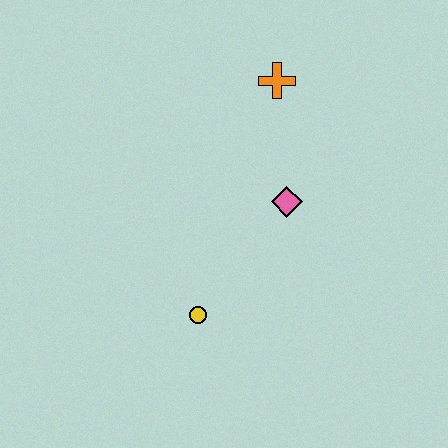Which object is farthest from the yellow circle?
The orange cross is farthest from the yellow circle.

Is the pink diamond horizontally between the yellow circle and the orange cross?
No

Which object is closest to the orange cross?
The pink diamond is closest to the orange cross.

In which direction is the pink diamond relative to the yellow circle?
The pink diamond is above the yellow circle.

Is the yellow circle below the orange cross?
Yes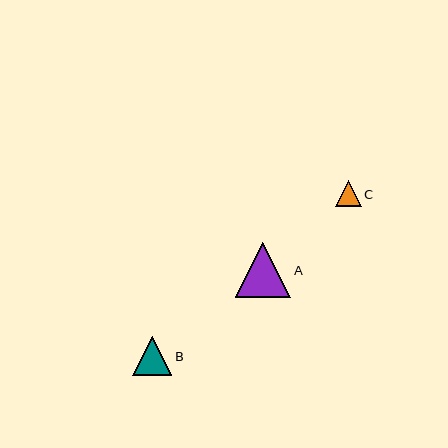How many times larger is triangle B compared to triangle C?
Triangle B is approximately 1.5 times the size of triangle C.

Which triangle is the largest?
Triangle A is the largest with a size of approximately 55 pixels.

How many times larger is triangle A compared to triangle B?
Triangle A is approximately 1.4 times the size of triangle B.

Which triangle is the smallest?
Triangle C is the smallest with a size of approximately 26 pixels.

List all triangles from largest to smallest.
From largest to smallest: A, B, C.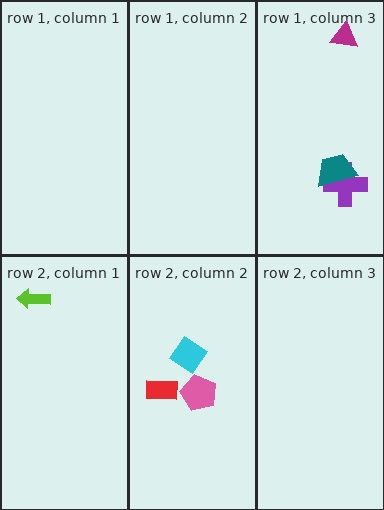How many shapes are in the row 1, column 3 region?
3.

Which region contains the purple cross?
The row 1, column 3 region.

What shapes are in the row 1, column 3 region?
The purple cross, the magenta triangle, the teal trapezoid.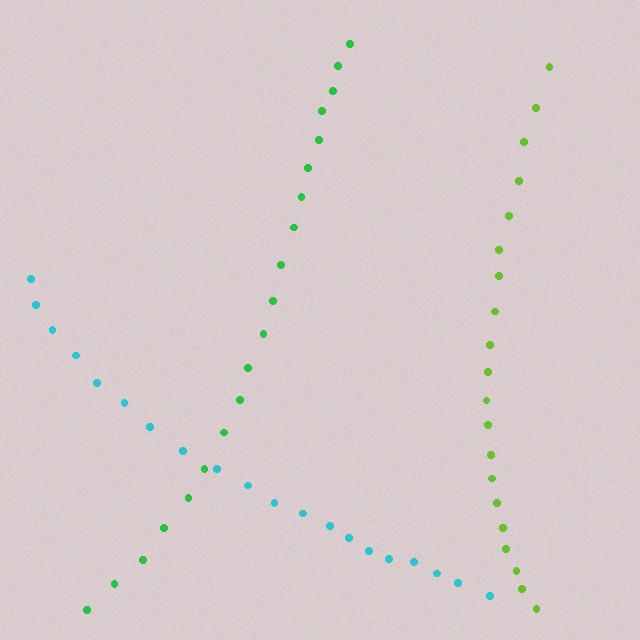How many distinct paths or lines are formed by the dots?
There are 3 distinct paths.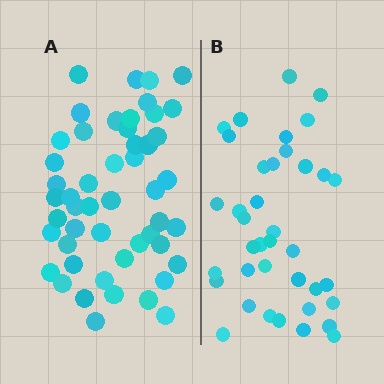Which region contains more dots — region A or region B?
Region A (the left region) has more dots.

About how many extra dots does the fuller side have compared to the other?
Region A has roughly 12 or so more dots than region B.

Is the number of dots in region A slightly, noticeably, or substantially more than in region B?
Region A has noticeably more, but not dramatically so. The ratio is roughly 1.3 to 1.